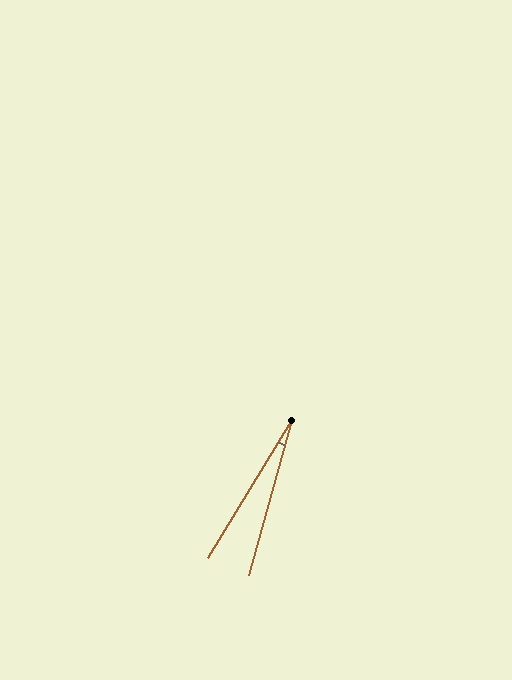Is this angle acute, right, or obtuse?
It is acute.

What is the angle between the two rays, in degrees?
Approximately 16 degrees.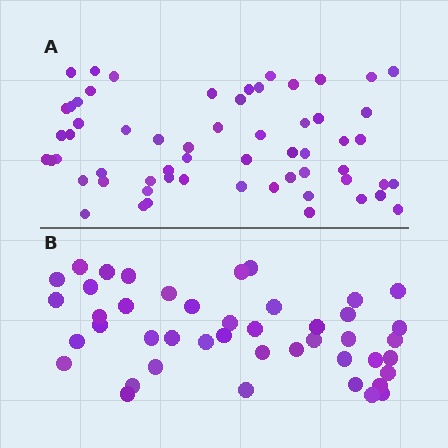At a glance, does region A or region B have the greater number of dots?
Region A (the top region) has more dots.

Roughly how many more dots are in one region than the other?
Region A has approximately 15 more dots than region B.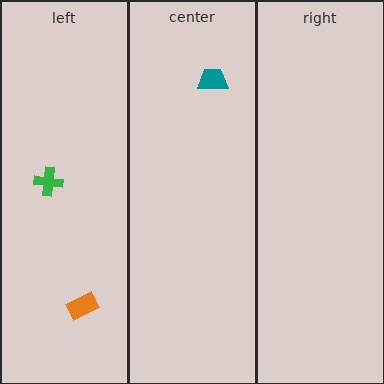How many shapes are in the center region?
1.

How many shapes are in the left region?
2.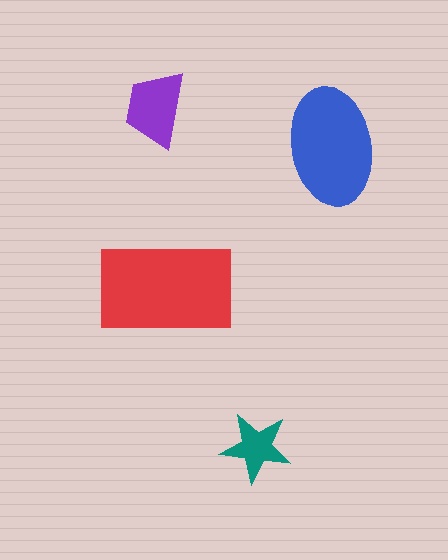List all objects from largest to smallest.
The red rectangle, the blue ellipse, the purple trapezoid, the teal star.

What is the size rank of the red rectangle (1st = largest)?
1st.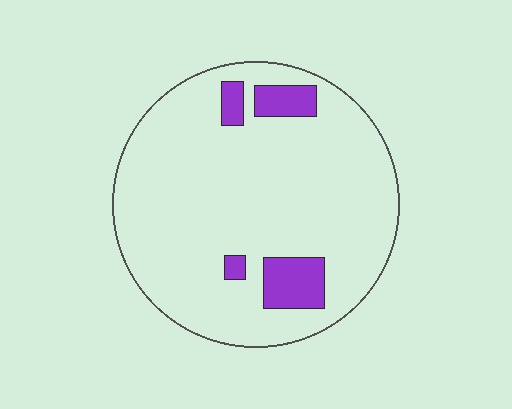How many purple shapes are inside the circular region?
4.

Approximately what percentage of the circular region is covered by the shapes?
Approximately 10%.